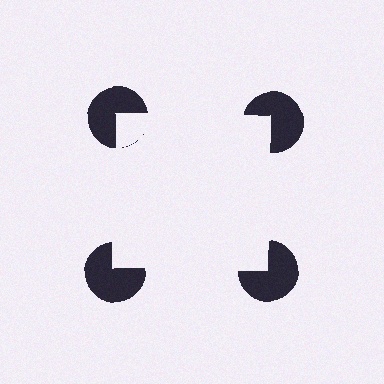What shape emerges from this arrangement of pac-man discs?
An illusory square — its edges are inferred from the aligned wedge cuts in the pac-man discs, not physically drawn.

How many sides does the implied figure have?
4 sides.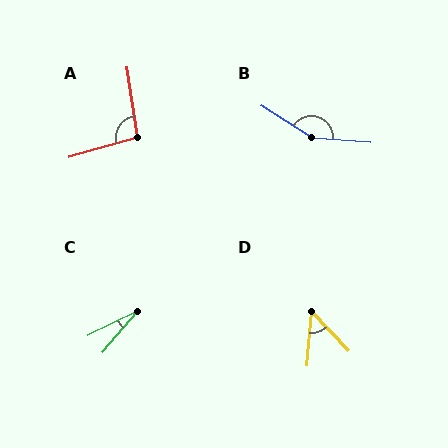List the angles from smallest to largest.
C (23°), D (49°), A (98°), B (152°).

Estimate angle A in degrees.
Approximately 98 degrees.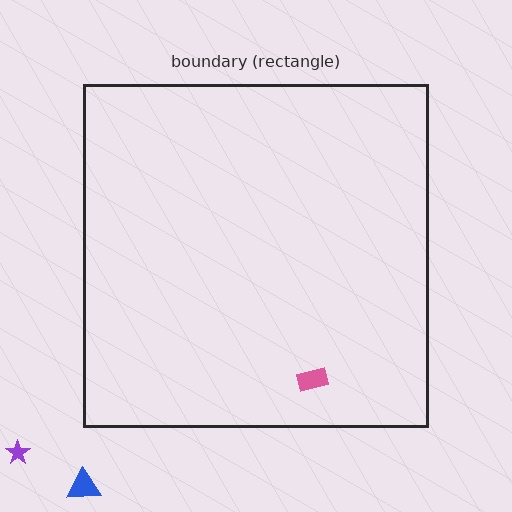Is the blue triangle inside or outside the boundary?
Outside.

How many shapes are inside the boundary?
1 inside, 2 outside.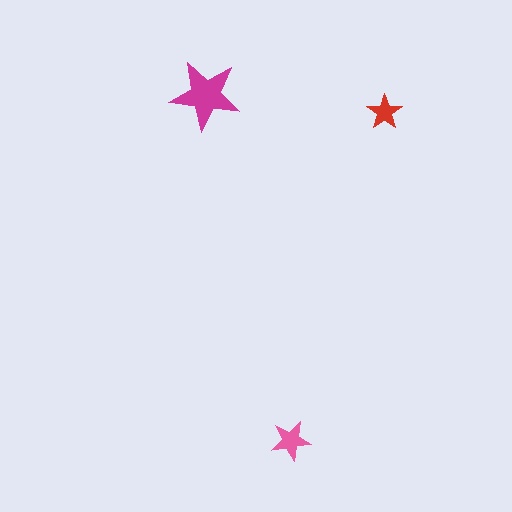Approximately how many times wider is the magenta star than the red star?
About 2 times wider.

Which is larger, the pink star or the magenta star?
The magenta one.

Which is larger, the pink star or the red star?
The pink one.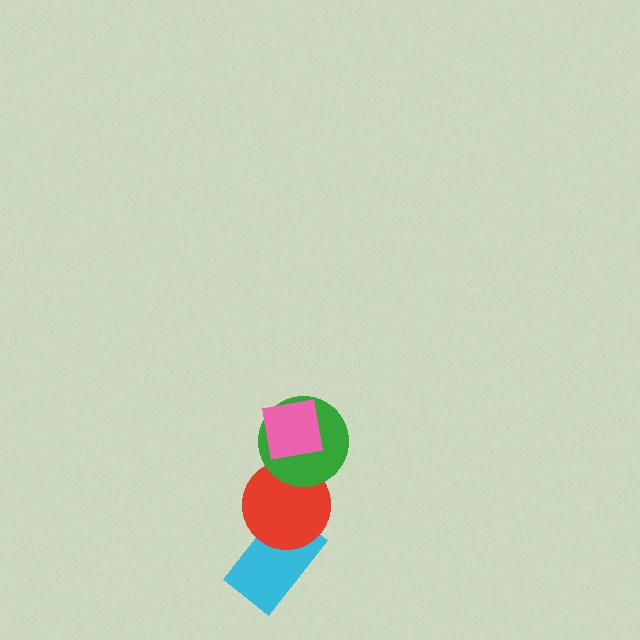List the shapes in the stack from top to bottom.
From top to bottom: the pink square, the green circle, the red circle, the cyan rectangle.